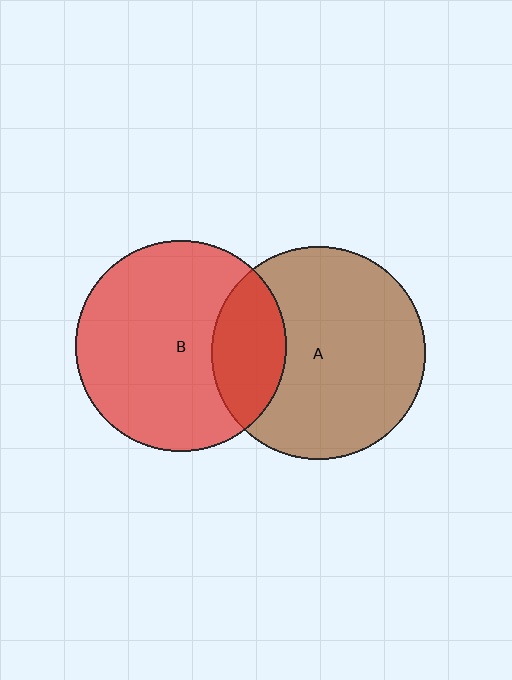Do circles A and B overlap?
Yes.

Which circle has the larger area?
Circle A (brown).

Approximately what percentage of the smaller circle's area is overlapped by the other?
Approximately 25%.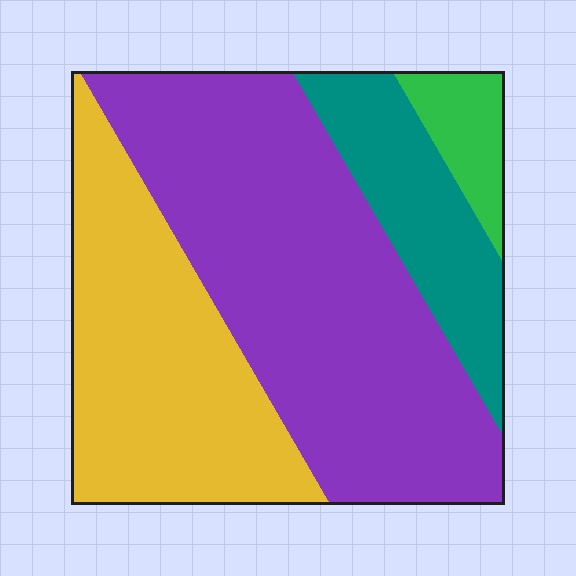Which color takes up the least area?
Green, at roughly 5%.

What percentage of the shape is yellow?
Yellow covers around 30% of the shape.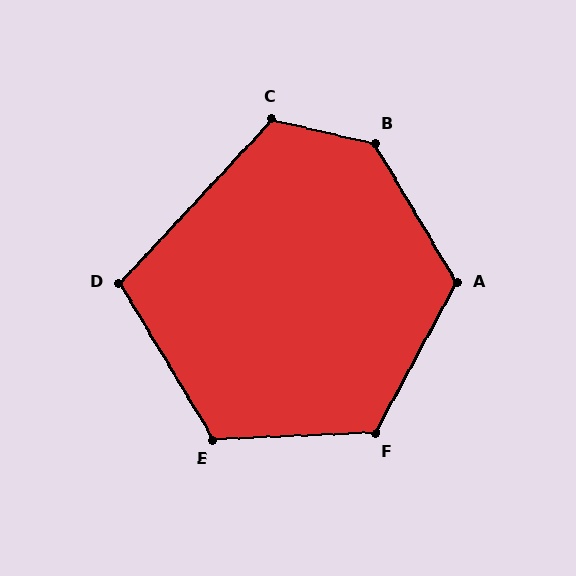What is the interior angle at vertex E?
Approximately 119 degrees (obtuse).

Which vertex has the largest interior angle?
B, at approximately 133 degrees.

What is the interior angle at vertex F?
Approximately 121 degrees (obtuse).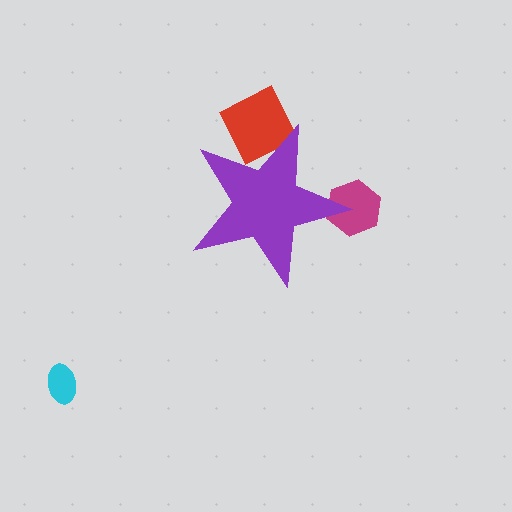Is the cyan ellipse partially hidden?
No, the cyan ellipse is fully visible.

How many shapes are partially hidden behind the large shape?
2 shapes are partially hidden.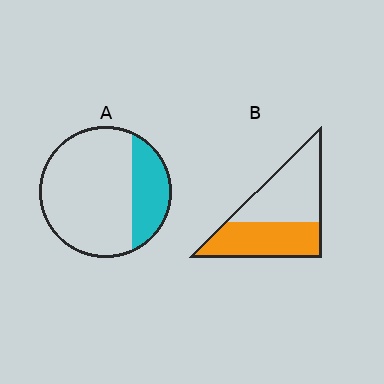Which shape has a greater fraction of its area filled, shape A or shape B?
Shape B.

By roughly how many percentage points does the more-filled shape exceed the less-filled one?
By roughly 20 percentage points (B over A).